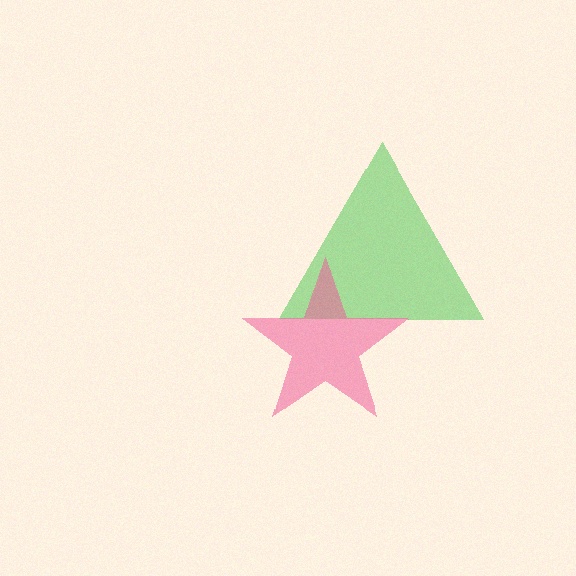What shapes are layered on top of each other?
The layered shapes are: a green triangle, a pink star.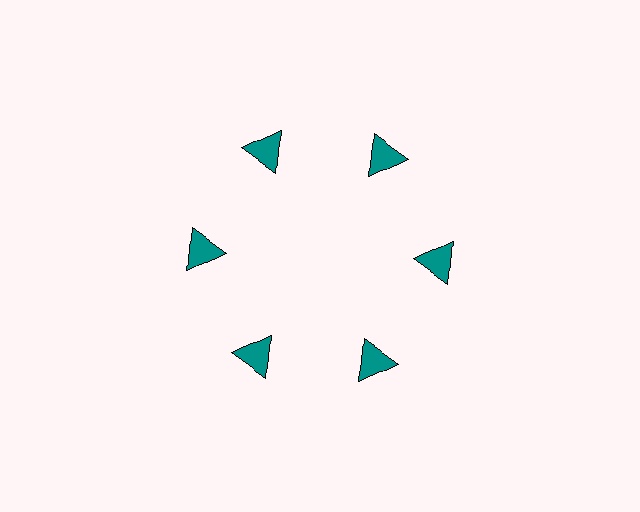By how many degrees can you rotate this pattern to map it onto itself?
The pattern maps onto itself every 60 degrees of rotation.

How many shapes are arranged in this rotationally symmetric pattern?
There are 6 shapes, arranged in 6 groups of 1.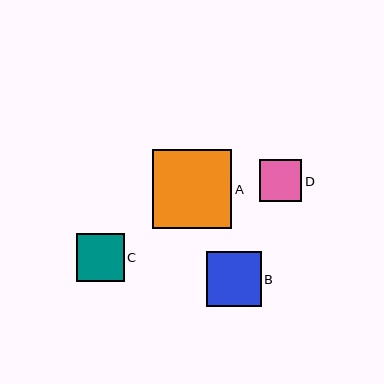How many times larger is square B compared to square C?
Square B is approximately 1.1 times the size of square C.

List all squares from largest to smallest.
From largest to smallest: A, B, C, D.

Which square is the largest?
Square A is the largest with a size of approximately 79 pixels.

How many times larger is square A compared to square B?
Square A is approximately 1.4 times the size of square B.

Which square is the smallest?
Square D is the smallest with a size of approximately 42 pixels.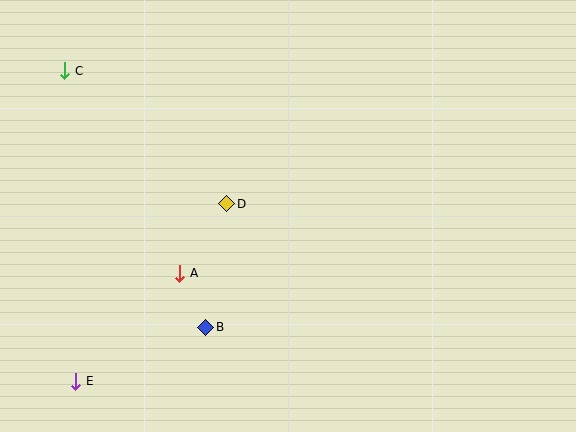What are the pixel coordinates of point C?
Point C is at (65, 71).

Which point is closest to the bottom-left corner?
Point E is closest to the bottom-left corner.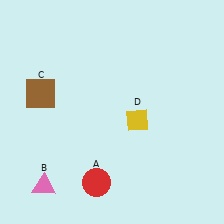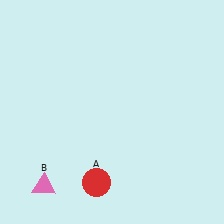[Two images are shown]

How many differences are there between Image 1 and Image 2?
There are 2 differences between the two images.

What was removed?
The yellow diamond (D), the brown square (C) were removed in Image 2.